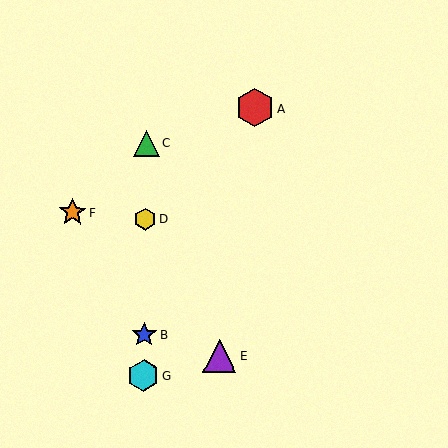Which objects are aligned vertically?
Objects B, C, D, G are aligned vertically.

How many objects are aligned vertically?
4 objects (B, C, D, G) are aligned vertically.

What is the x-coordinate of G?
Object G is at x≈144.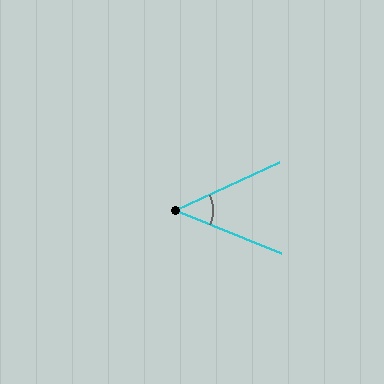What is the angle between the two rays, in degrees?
Approximately 47 degrees.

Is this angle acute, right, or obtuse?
It is acute.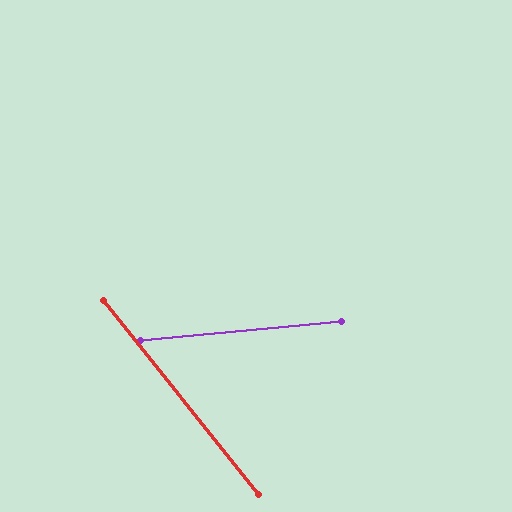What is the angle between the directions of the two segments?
Approximately 57 degrees.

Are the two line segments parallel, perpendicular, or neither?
Neither parallel nor perpendicular — they differ by about 57°.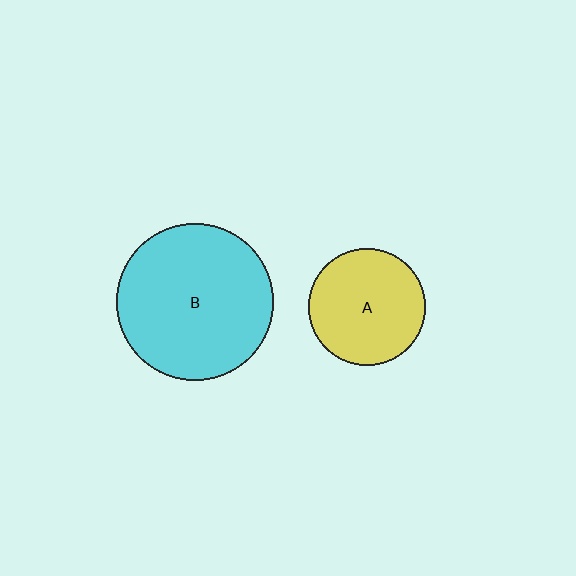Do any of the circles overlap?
No, none of the circles overlap.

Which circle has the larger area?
Circle B (cyan).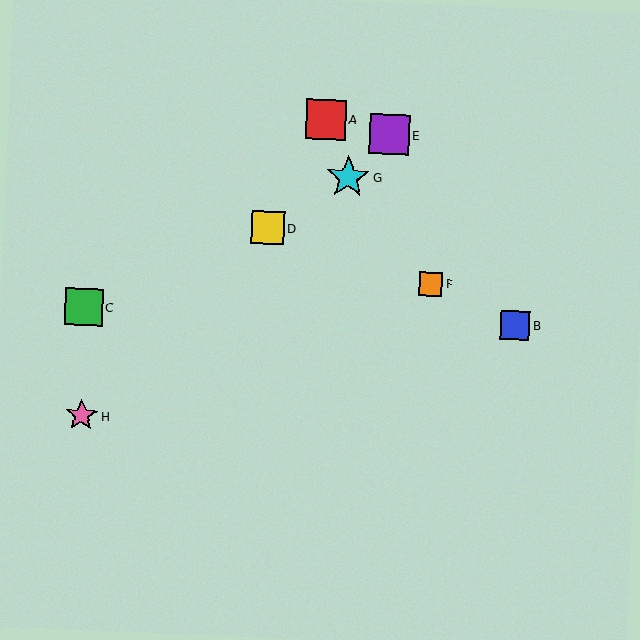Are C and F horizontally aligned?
No, C is at y≈307 and F is at y≈284.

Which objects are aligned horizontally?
Objects B, C are aligned horizontally.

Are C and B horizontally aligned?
Yes, both are at y≈307.